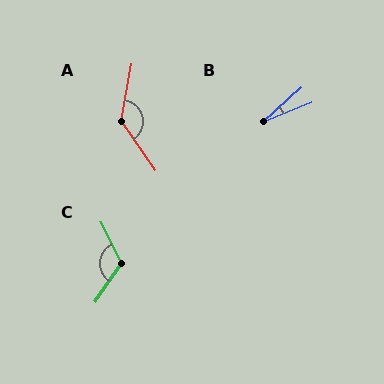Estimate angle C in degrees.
Approximately 119 degrees.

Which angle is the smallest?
B, at approximately 20 degrees.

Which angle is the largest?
A, at approximately 135 degrees.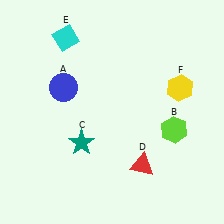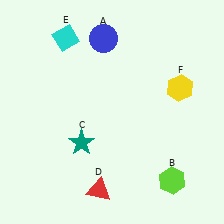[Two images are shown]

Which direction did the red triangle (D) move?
The red triangle (D) moved left.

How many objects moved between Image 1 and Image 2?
3 objects moved between the two images.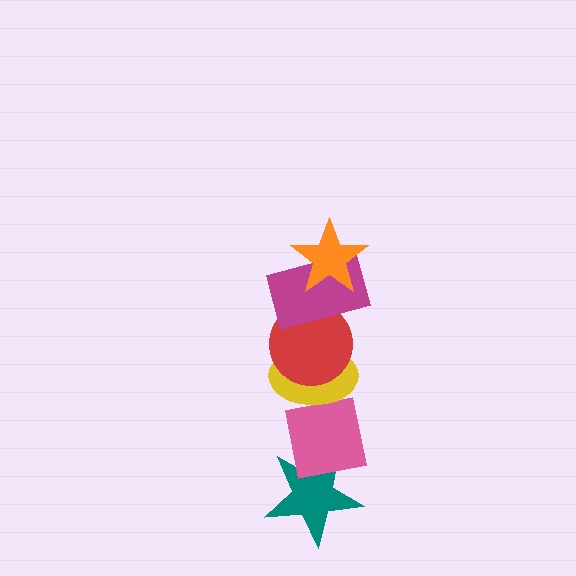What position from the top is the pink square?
The pink square is 5th from the top.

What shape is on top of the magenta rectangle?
The orange star is on top of the magenta rectangle.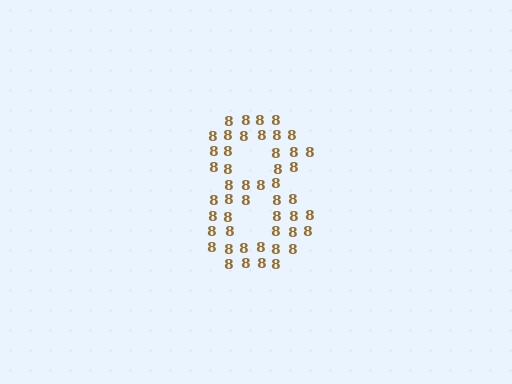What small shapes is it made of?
It is made of small digit 8's.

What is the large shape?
The large shape is the digit 8.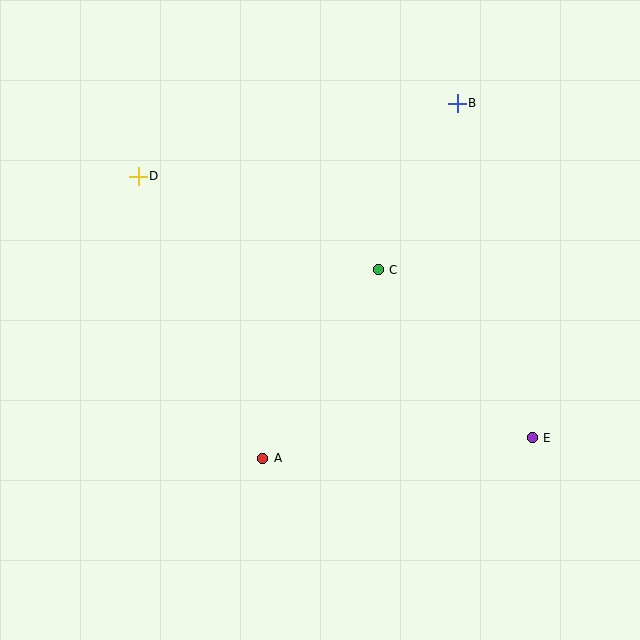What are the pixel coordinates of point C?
Point C is at (378, 270).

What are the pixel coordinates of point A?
Point A is at (263, 458).